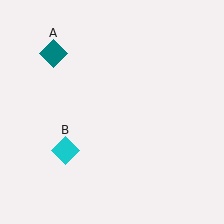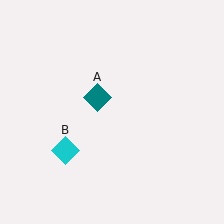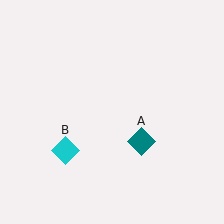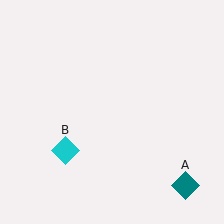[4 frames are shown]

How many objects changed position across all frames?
1 object changed position: teal diamond (object A).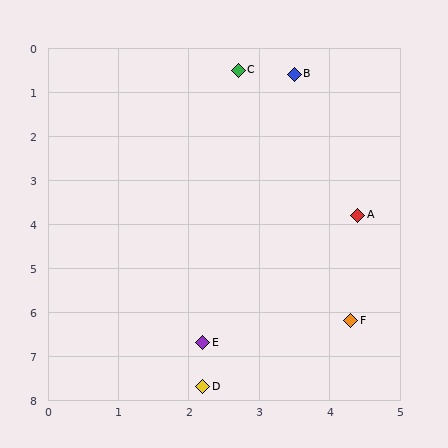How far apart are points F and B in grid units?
Points F and B are about 5.7 grid units apart.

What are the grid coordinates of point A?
Point A is at approximately (4.4, 3.8).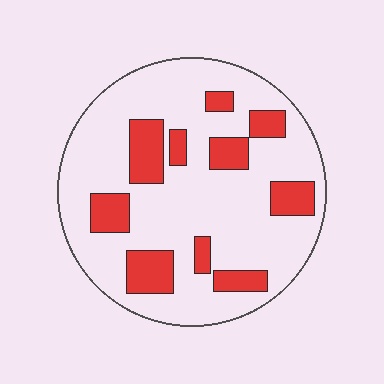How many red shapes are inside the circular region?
10.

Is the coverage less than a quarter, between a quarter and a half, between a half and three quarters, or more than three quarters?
Less than a quarter.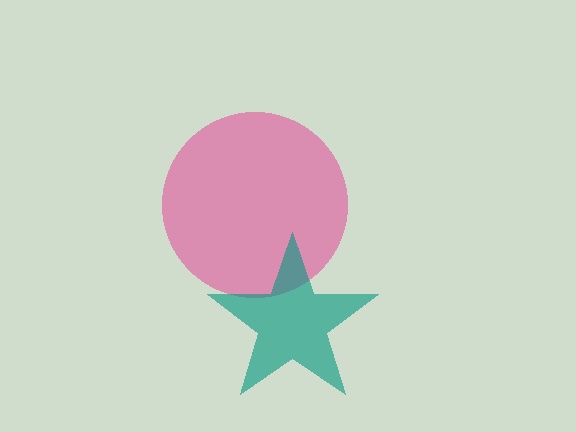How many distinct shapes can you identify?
There are 2 distinct shapes: a pink circle, a teal star.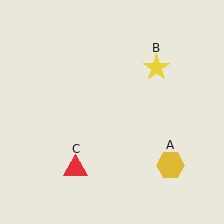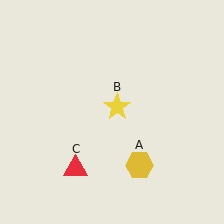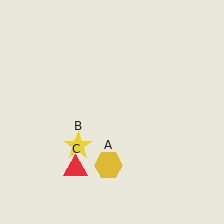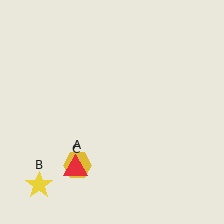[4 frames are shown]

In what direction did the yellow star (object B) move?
The yellow star (object B) moved down and to the left.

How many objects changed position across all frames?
2 objects changed position: yellow hexagon (object A), yellow star (object B).